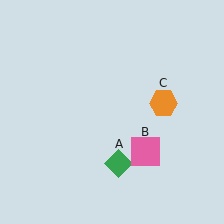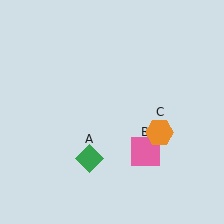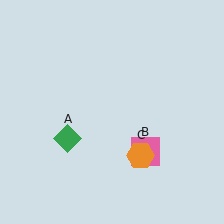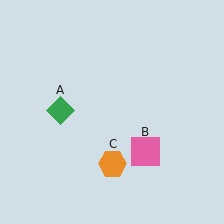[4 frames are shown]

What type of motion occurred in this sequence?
The green diamond (object A), orange hexagon (object C) rotated clockwise around the center of the scene.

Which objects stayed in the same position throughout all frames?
Pink square (object B) remained stationary.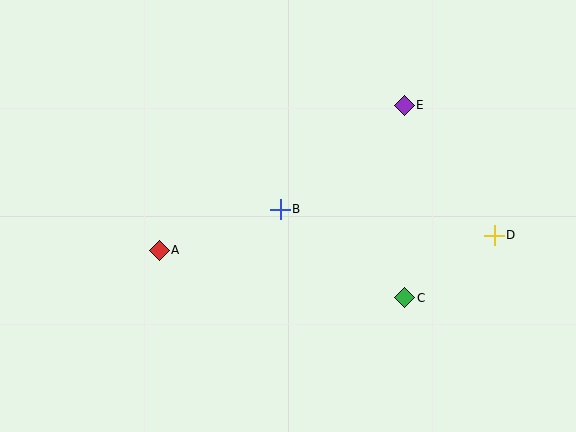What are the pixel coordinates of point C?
Point C is at (405, 298).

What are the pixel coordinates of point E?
Point E is at (404, 105).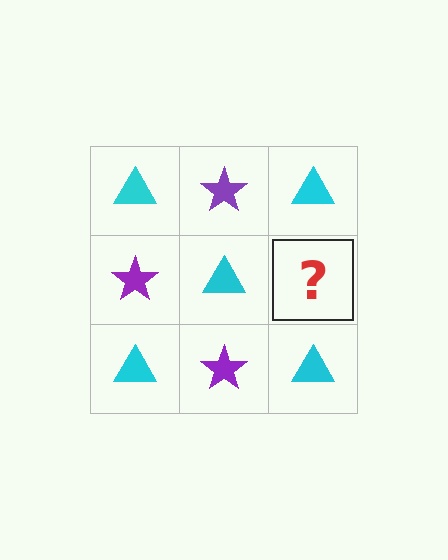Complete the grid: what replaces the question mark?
The question mark should be replaced with a purple star.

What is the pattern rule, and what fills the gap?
The rule is that it alternates cyan triangle and purple star in a checkerboard pattern. The gap should be filled with a purple star.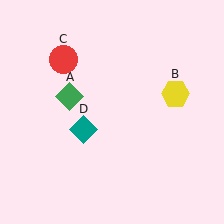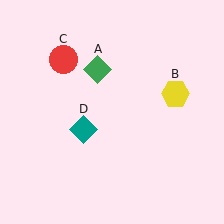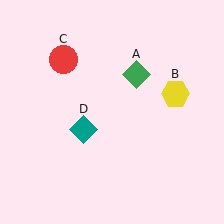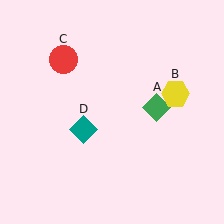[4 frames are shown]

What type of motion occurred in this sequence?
The green diamond (object A) rotated clockwise around the center of the scene.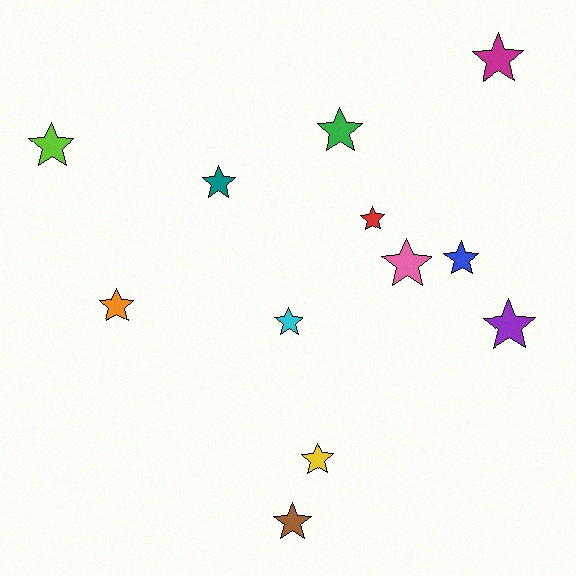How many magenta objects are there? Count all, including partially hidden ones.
There is 1 magenta object.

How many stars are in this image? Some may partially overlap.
There are 12 stars.